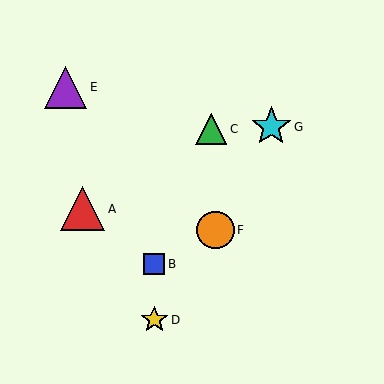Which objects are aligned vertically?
Objects B, D are aligned vertically.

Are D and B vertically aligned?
Yes, both are at x≈154.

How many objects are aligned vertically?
2 objects (B, D) are aligned vertically.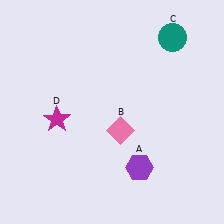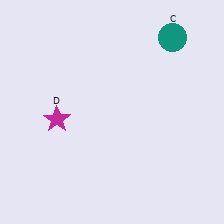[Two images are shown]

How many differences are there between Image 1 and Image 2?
There are 2 differences between the two images.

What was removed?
The pink diamond (B), the purple hexagon (A) were removed in Image 2.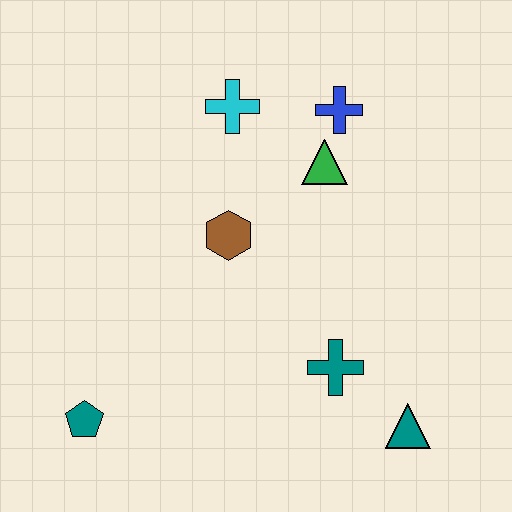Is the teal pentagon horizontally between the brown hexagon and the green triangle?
No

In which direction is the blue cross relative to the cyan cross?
The blue cross is to the right of the cyan cross.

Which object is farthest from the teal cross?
The cyan cross is farthest from the teal cross.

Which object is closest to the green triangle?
The blue cross is closest to the green triangle.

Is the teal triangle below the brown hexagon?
Yes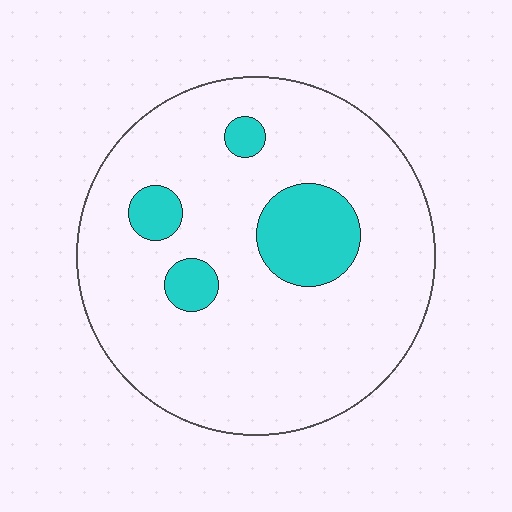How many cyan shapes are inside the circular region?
4.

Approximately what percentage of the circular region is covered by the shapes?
Approximately 15%.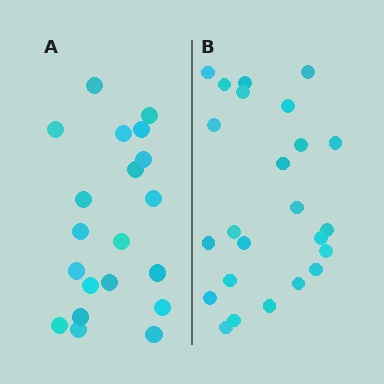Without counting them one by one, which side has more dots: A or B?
Region B (the right region) has more dots.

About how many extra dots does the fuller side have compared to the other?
Region B has about 4 more dots than region A.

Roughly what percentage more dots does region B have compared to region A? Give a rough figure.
About 20% more.